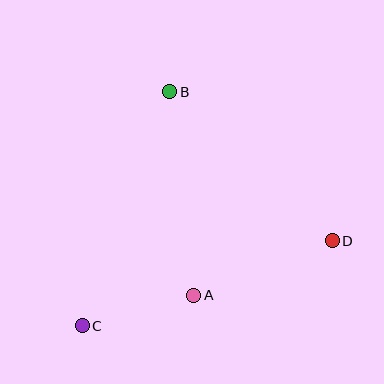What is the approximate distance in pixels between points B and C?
The distance between B and C is approximately 250 pixels.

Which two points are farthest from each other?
Points C and D are farthest from each other.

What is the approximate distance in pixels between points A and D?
The distance between A and D is approximately 149 pixels.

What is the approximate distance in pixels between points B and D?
The distance between B and D is approximately 220 pixels.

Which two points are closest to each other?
Points A and C are closest to each other.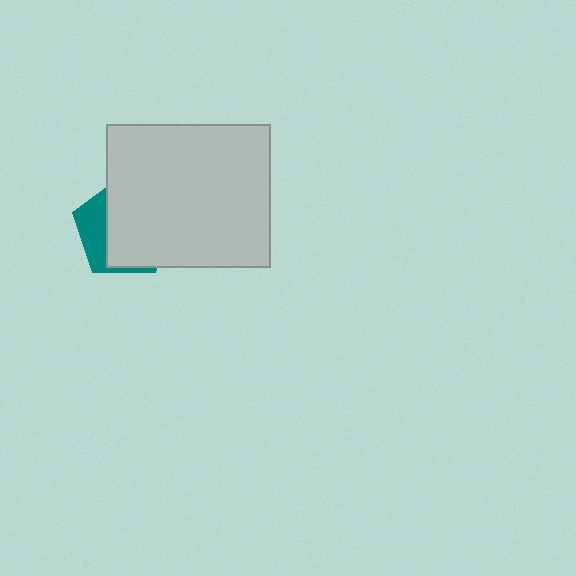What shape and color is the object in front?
The object in front is a light gray rectangle.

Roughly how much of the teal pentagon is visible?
A small part of it is visible (roughly 30%).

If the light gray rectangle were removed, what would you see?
You would see the complete teal pentagon.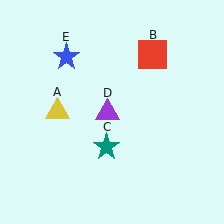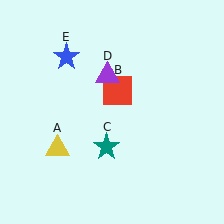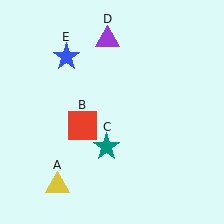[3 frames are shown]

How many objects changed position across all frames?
3 objects changed position: yellow triangle (object A), red square (object B), purple triangle (object D).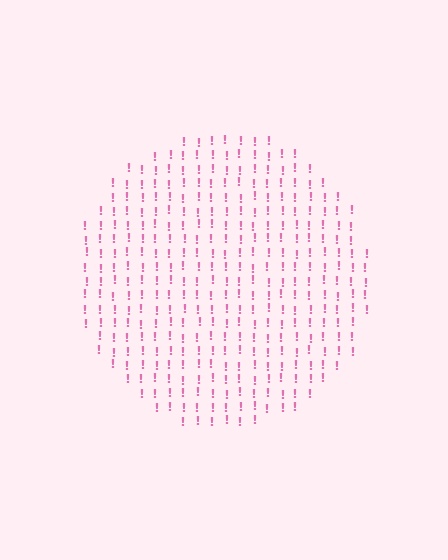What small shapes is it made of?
It is made of small exclamation marks.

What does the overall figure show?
The overall figure shows a circle.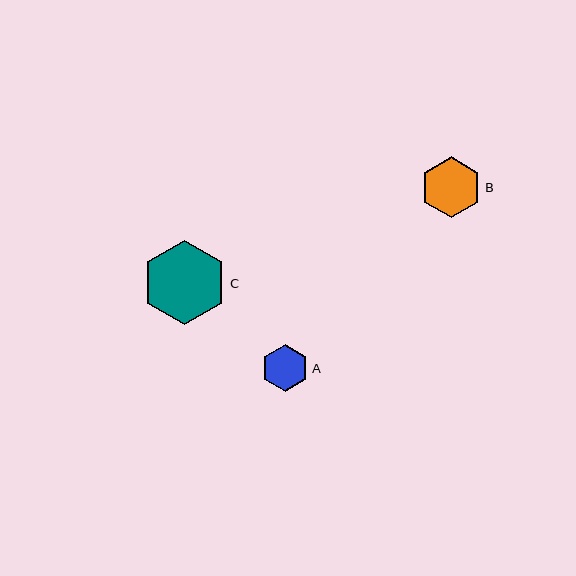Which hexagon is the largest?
Hexagon C is the largest with a size of approximately 85 pixels.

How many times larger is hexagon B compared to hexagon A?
Hexagon B is approximately 1.3 times the size of hexagon A.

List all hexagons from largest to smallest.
From largest to smallest: C, B, A.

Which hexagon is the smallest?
Hexagon A is the smallest with a size of approximately 48 pixels.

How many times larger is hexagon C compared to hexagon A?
Hexagon C is approximately 1.8 times the size of hexagon A.